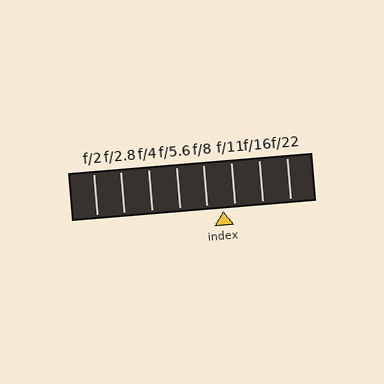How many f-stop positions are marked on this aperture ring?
There are 8 f-stop positions marked.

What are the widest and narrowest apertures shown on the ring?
The widest aperture shown is f/2 and the narrowest is f/22.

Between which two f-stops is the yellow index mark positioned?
The index mark is between f/8 and f/11.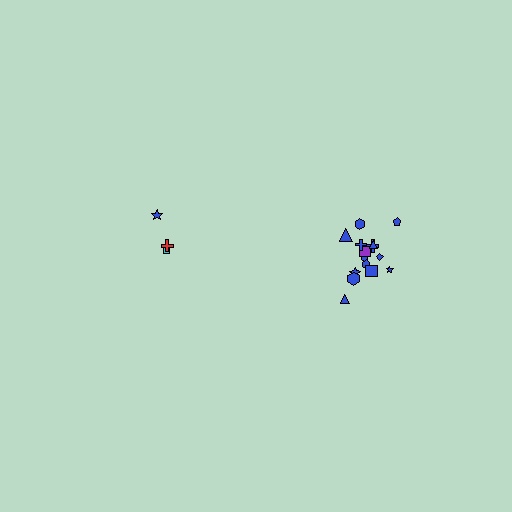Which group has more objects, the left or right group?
The right group.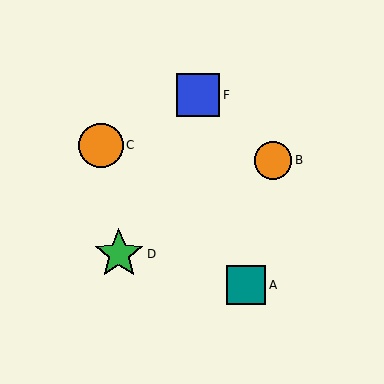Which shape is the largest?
The green star (labeled D) is the largest.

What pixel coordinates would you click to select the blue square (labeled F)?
Click at (198, 95) to select the blue square F.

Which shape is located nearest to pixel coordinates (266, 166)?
The orange circle (labeled B) at (273, 160) is nearest to that location.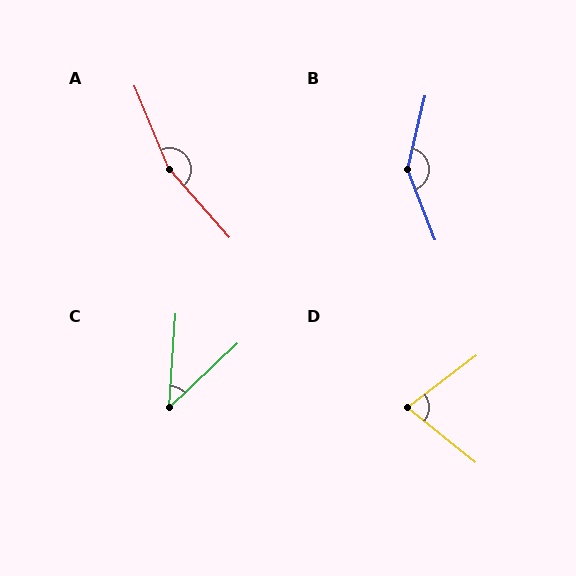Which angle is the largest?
A, at approximately 161 degrees.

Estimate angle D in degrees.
Approximately 76 degrees.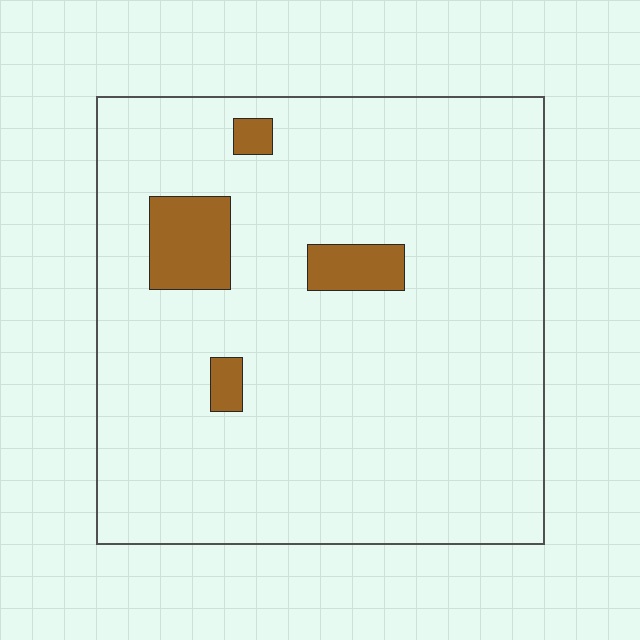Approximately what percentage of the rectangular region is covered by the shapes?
Approximately 10%.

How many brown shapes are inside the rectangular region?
4.